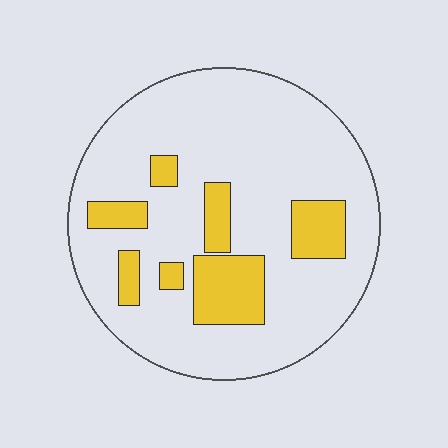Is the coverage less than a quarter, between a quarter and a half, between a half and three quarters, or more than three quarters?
Less than a quarter.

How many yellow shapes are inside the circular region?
7.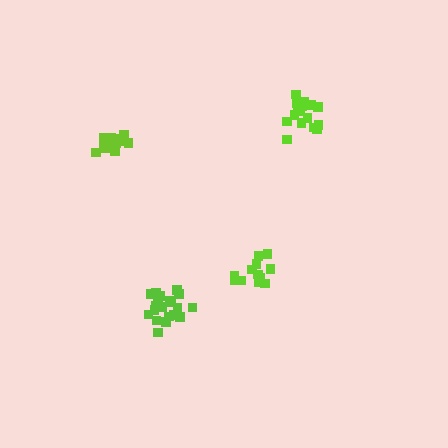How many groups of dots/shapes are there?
There are 4 groups.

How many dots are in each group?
Group 1: 16 dots, Group 2: 20 dots, Group 3: 14 dots, Group 4: 14 dots (64 total).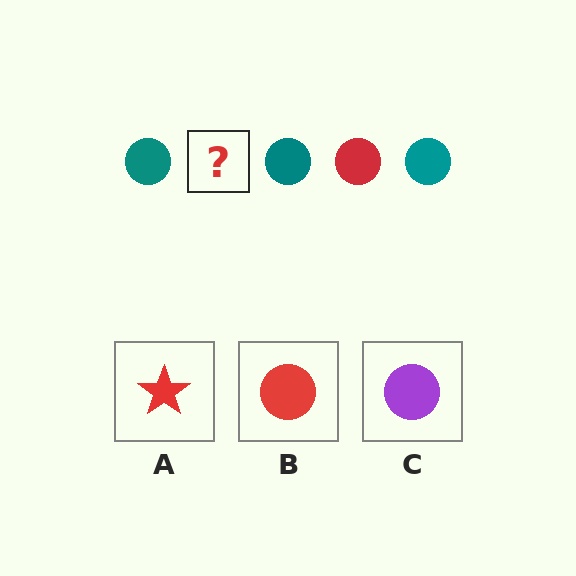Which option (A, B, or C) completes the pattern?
B.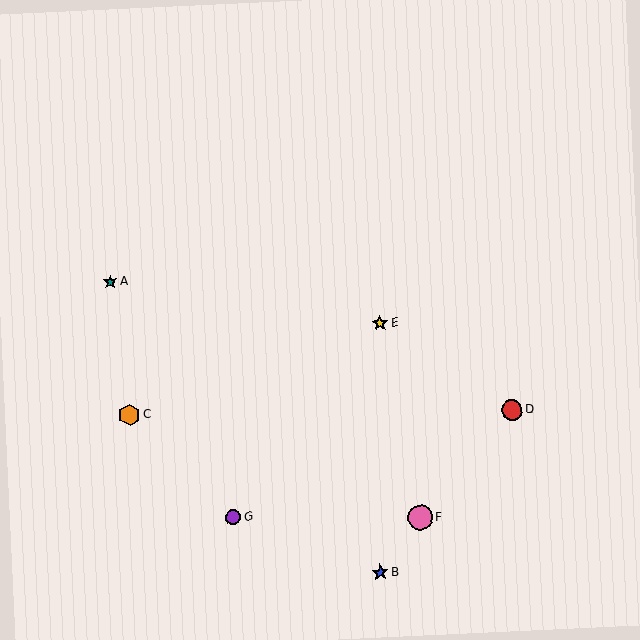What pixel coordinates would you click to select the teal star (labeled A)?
Click at (110, 282) to select the teal star A.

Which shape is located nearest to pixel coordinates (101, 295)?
The teal star (labeled A) at (110, 282) is nearest to that location.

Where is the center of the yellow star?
The center of the yellow star is at (380, 323).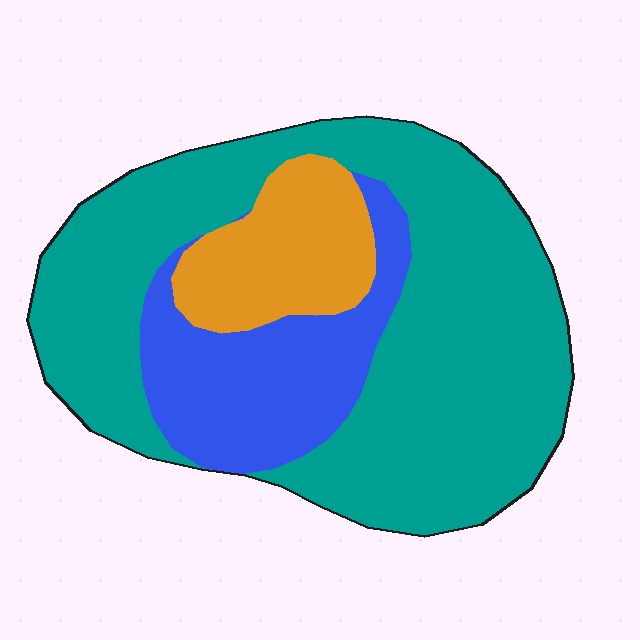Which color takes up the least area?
Orange, at roughly 15%.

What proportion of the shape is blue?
Blue covers around 20% of the shape.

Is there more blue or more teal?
Teal.